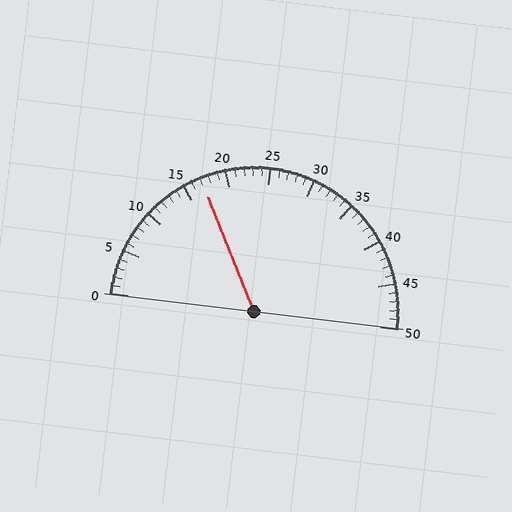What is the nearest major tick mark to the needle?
The nearest major tick mark is 15.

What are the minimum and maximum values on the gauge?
The gauge ranges from 0 to 50.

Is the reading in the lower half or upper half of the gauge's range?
The reading is in the lower half of the range (0 to 50).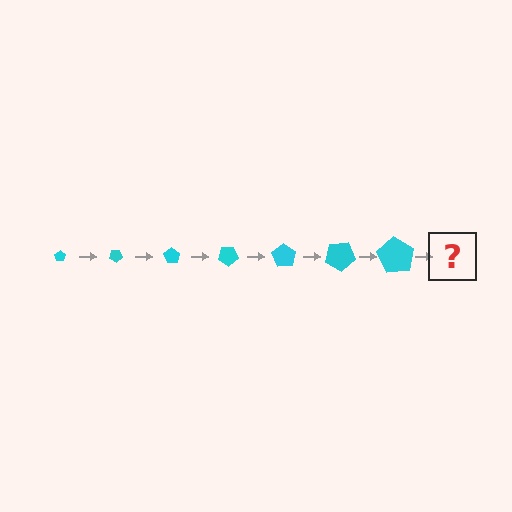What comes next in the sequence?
The next element should be a pentagon, larger than the previous one and rotated 245 degrees from the start.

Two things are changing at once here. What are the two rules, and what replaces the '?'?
The two rules are that the pentagon grows larger each step and it rotates 35 degrees each step. The '?' should be a pentagon, larger than the previous one and rotated 245 degrees from the start.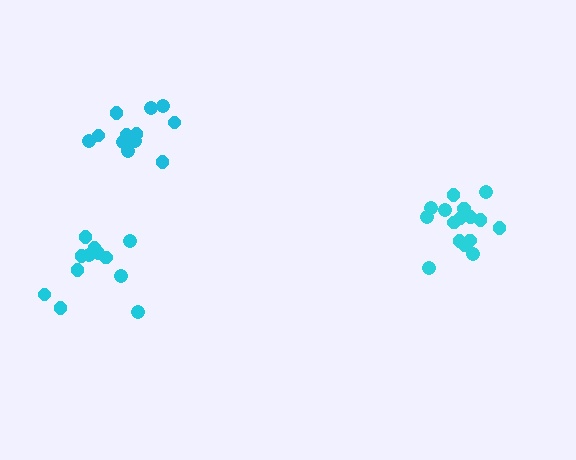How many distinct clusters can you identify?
There are 3 distinct clusters.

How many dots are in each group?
Group 1: 12 dots, Group 2: 12 dots, Group 3: 16 dots (40 total).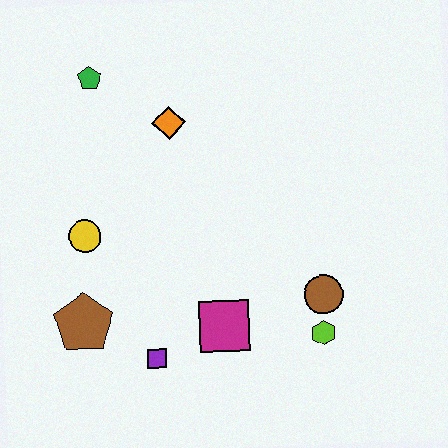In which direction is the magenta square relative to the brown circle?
The magenta square is to the left of the brown circle.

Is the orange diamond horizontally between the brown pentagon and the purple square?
No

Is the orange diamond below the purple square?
No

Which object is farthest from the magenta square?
The green pentagon is farthest from the magenta square.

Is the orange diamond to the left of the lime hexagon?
Yes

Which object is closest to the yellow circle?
The brown pentagon is closest to the yellow circle.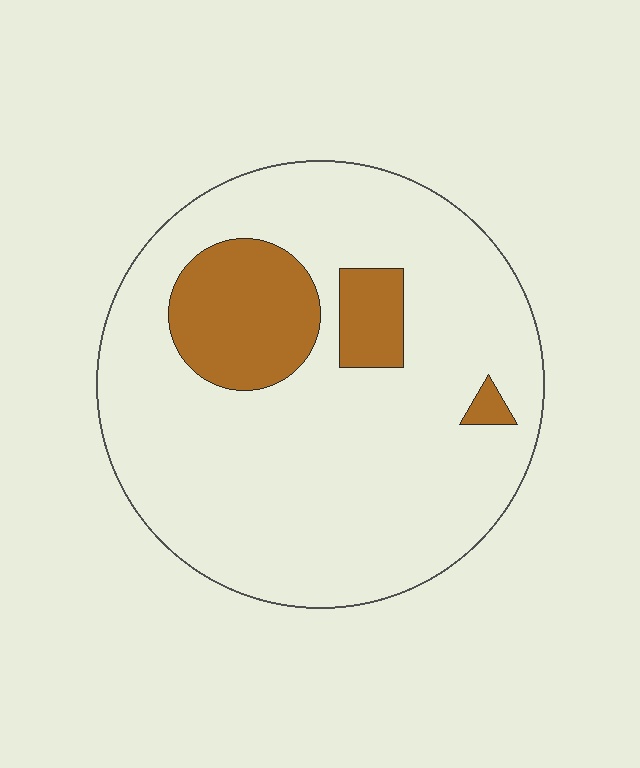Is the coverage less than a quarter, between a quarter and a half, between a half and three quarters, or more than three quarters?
Less than a quarter.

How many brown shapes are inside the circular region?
3.